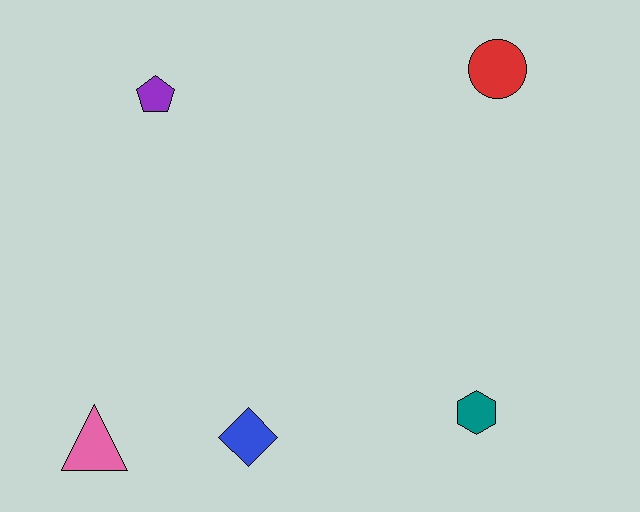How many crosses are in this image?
There are no crosses.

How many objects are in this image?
There are 5 objects.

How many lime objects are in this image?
There are no lime objects.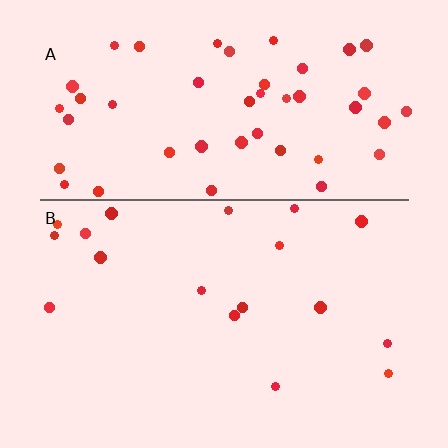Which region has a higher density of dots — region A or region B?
A (the top).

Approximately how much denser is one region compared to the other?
Approximately 2.7× — region A over region B.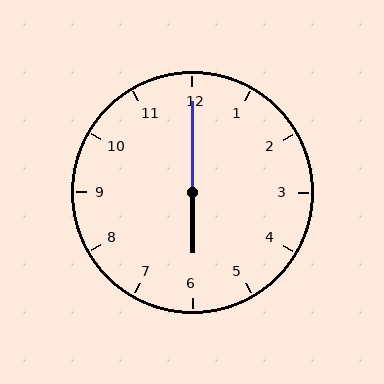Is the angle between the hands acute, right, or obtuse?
It is obtuse.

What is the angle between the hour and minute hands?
Approximately 180 degrees.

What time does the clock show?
6:00.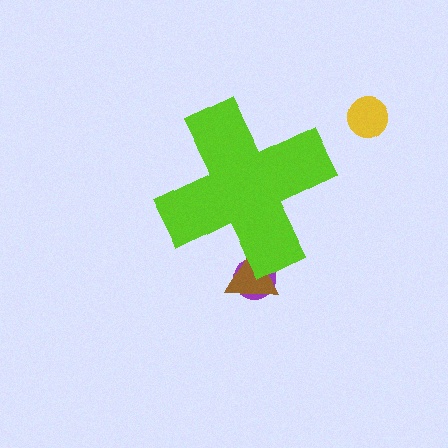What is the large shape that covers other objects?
A lime cross.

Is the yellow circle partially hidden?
No, the yellow circle is fully visible.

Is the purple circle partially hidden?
Yes, the purple circle is partially hidden behind the lime cross.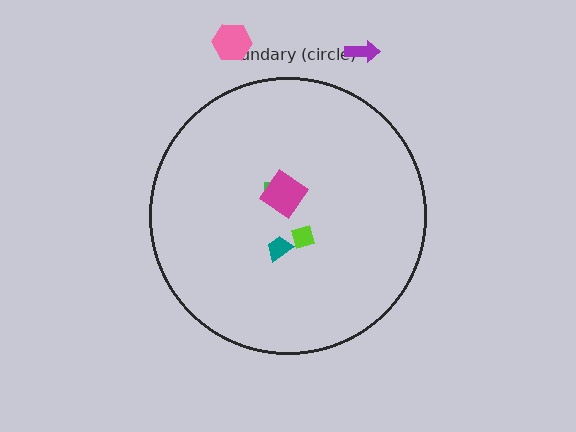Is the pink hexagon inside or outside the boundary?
Outside.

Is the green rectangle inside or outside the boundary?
Inside.